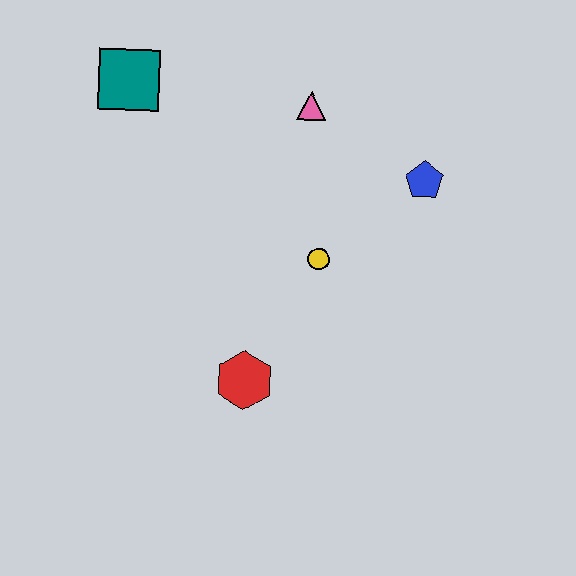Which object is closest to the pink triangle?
The blue pentagon is closest to the pink triangle.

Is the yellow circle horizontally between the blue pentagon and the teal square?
Yes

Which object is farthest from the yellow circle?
The teal square is farthest from the yellow circle.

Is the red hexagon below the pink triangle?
Yes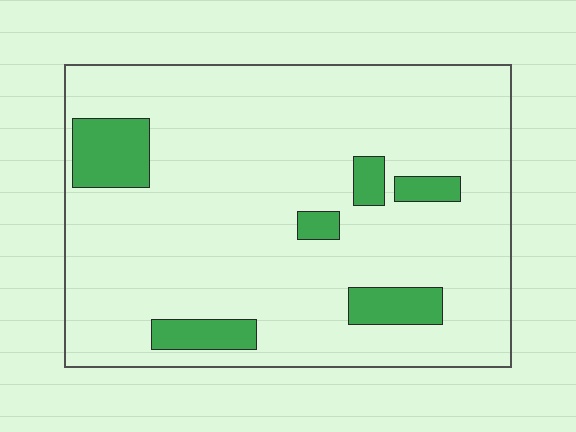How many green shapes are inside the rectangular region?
6.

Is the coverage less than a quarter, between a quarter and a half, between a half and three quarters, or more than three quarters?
Less than a quarter.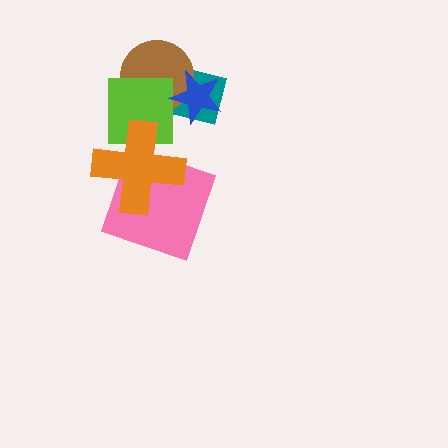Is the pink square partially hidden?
Yes, it is partially covered by another shape.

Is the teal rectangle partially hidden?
Yes, it is partially covered by another shape.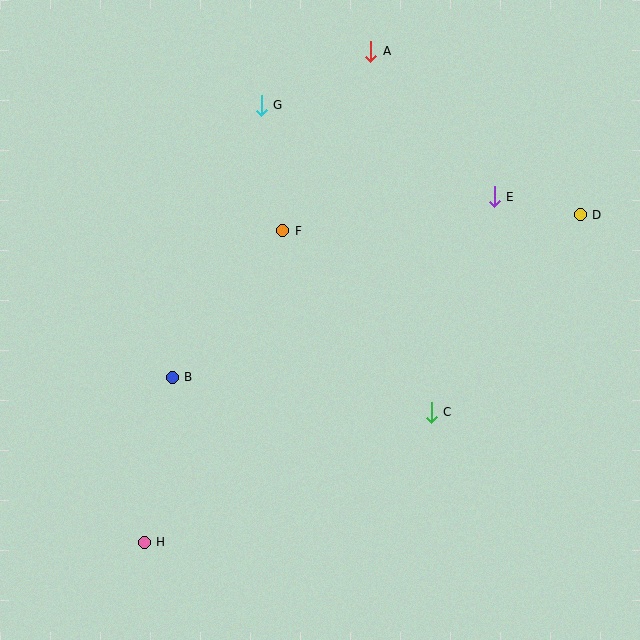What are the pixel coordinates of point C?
Point C is at (431, 412).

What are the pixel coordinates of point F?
Point F is at (283, 231).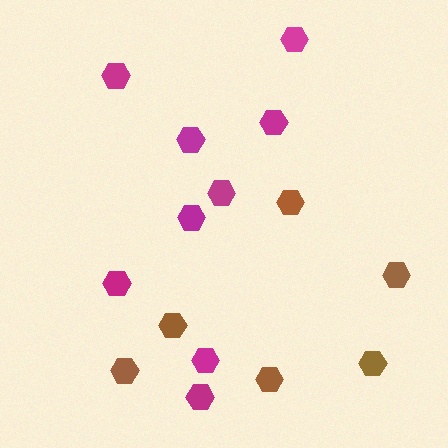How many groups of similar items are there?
There are 2 groups: one group of brown hexagons (6) and one group of magenta hexagons (9).